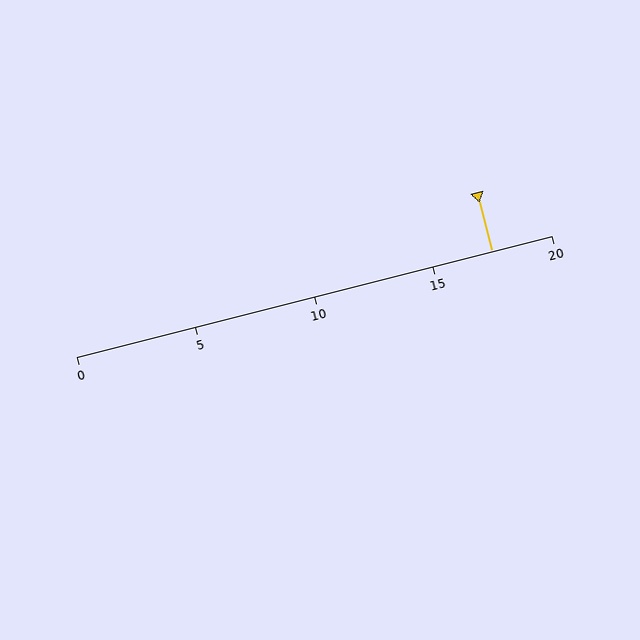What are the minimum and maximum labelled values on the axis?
The axis runs from 0 to 20.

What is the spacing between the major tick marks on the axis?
The major ticks are spaced 5 apart.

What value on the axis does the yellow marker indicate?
The marker indicates approximately 17.5.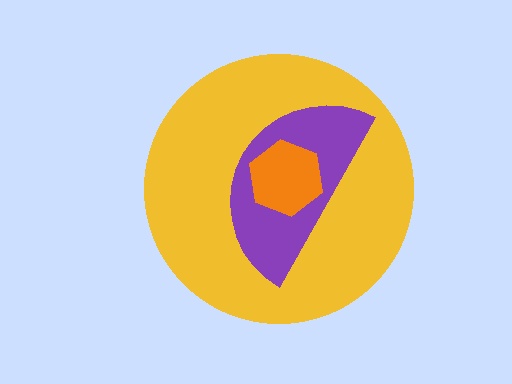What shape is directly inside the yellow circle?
The purple semicircle.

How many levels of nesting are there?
3.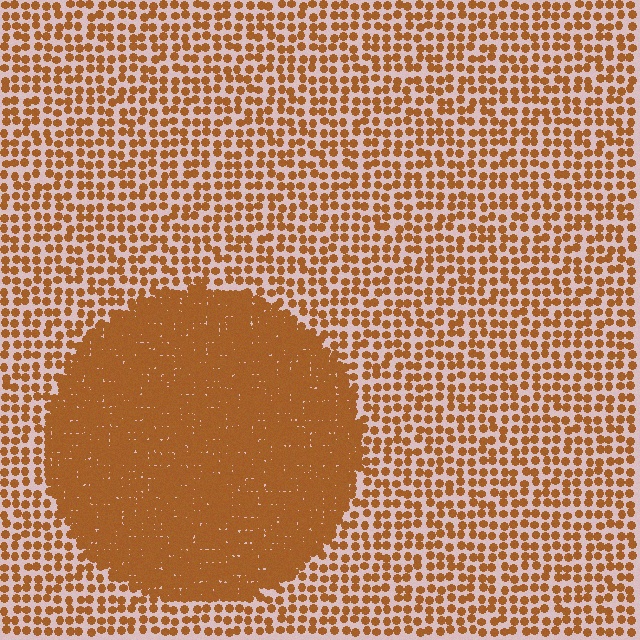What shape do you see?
I see a circle.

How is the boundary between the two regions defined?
The boundary is defined by a change in element density (approximately 2.7x ratio). All elements are the same color, size, and shape.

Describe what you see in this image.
The image contains small brown elements arranged at two different densities. A circle-shaped region is visible where the elements are more densely packed than the surrounding area.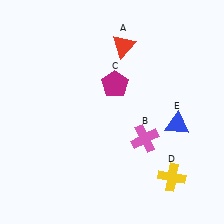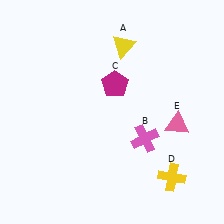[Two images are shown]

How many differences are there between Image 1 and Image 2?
There are 2 differences between the two images.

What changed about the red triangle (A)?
In Image 1, A is red. In Image 2, it changed to yellow.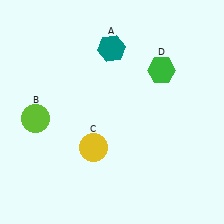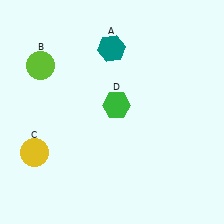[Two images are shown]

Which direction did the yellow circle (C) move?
The yellow circle (C) moved left.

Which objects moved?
The objects that moved are: the lime circle (B), the yellow circle (C), the green hexagon (D).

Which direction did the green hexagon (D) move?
The green hexagon (D) moved left.